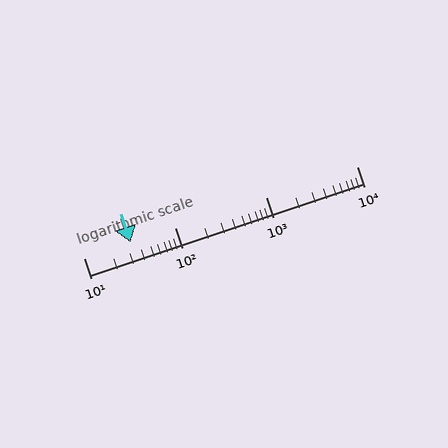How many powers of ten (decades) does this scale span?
The scale spans 3 decades, from 10 to 10000.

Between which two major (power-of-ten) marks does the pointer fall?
The pointer is between 10 and 100.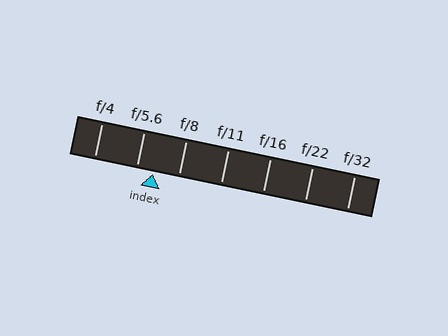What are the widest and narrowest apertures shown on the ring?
The widest aperture shown is f/4 and the narrowest is f/32.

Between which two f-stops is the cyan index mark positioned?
The index mark is between f/5.6 and f/8.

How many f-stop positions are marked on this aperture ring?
There are 7 f-stop positions marked.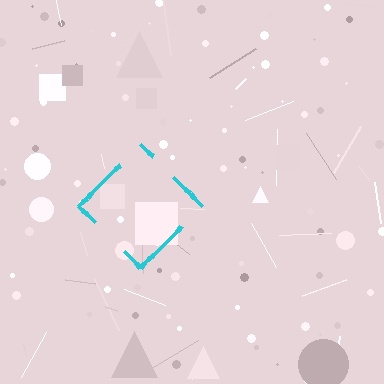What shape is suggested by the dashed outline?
The dashed outline suggests a diamond.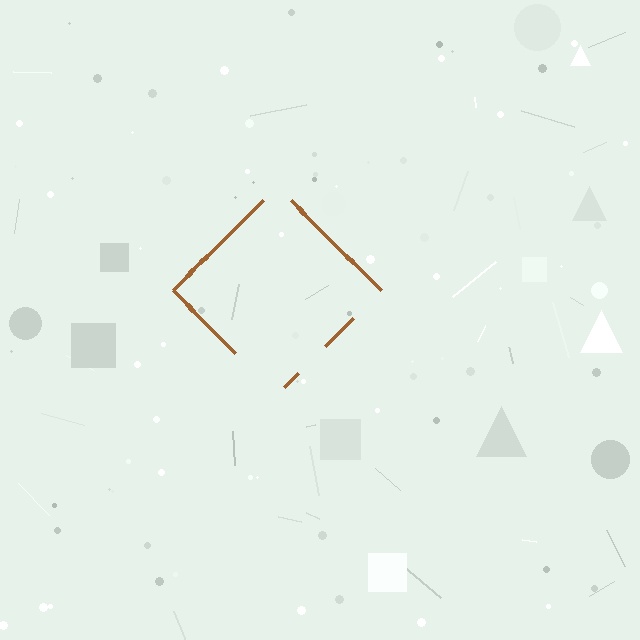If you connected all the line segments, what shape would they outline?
They would outline a diamond.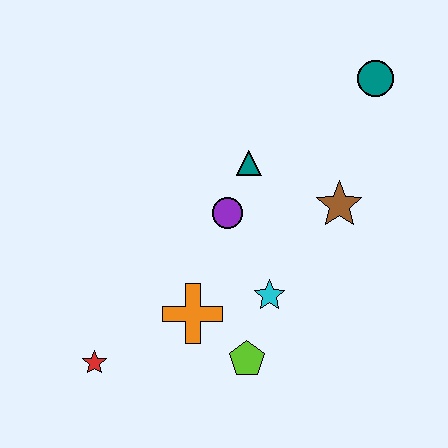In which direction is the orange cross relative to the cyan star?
The orange cross is to the left of the cyan star.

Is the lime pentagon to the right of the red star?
Yes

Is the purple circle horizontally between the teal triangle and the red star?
Yes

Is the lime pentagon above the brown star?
No